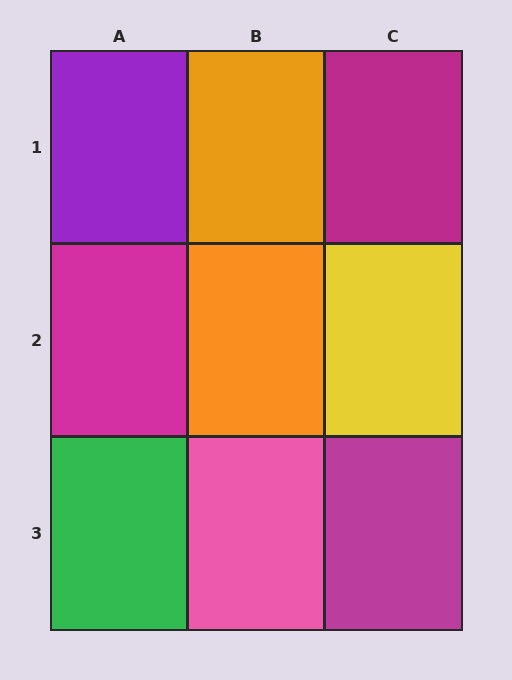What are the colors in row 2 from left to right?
Magenta, orange, yellow.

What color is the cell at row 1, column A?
Purple.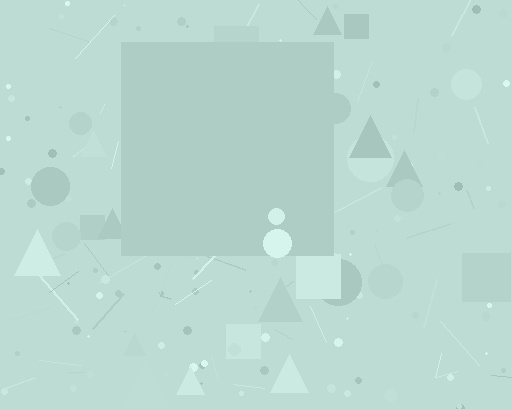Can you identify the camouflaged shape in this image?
The camouflaged shape is a square.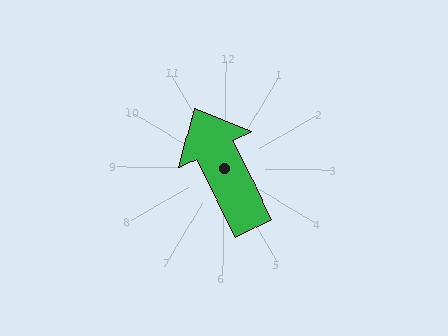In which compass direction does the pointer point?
Northwest.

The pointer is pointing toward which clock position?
Roughly 11 o'clock.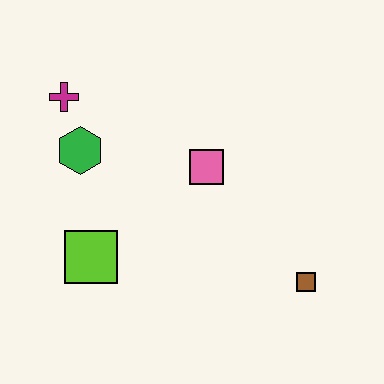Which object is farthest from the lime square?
The brown square is farthest from the lime square.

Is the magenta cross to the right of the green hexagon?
No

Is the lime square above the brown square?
Yes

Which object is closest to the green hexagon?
The magenta cross is closest to the green hexagon.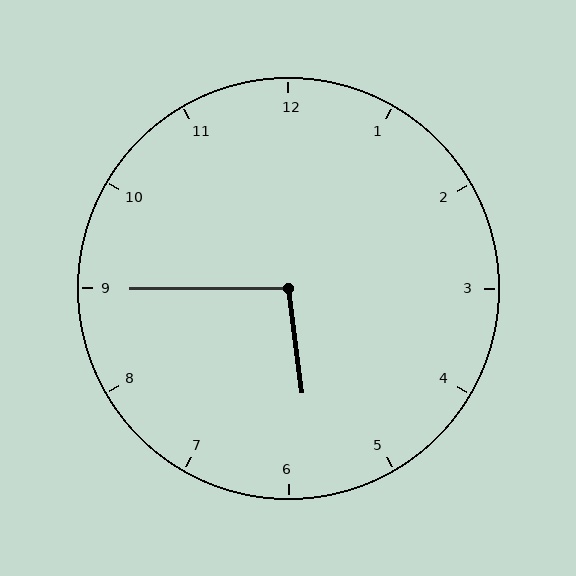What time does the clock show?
5:45.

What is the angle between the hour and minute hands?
Approximately 98 degrees.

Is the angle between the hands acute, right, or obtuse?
It is obtuse.